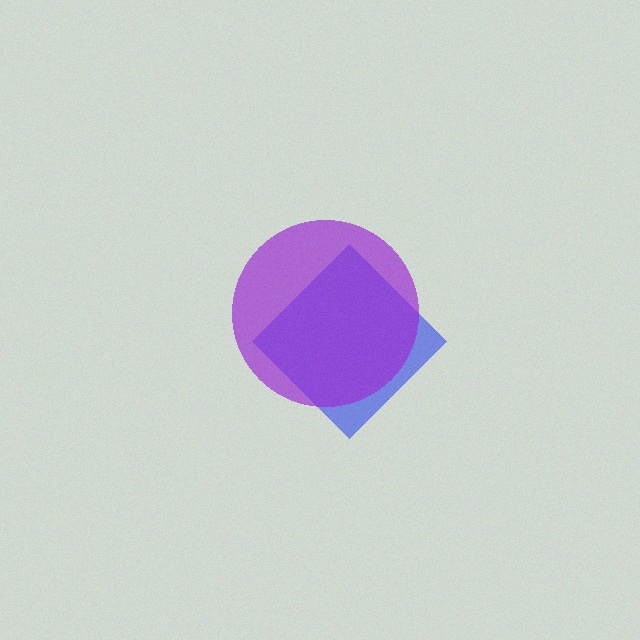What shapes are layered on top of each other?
The layered shapes are: a blue diamond, a purple circle.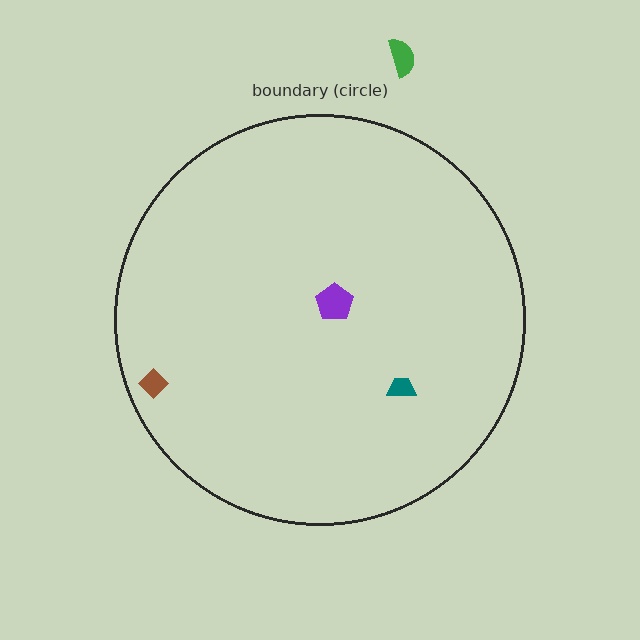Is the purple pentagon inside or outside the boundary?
Inside.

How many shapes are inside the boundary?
3 inside, 1 outside.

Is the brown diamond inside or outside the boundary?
Inside.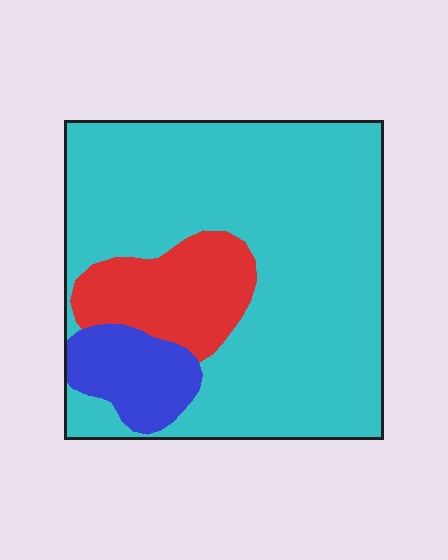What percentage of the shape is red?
Red takes up about one sixth (1/6) of the shape.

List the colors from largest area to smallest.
From largest to smallest: cyan, red, blue.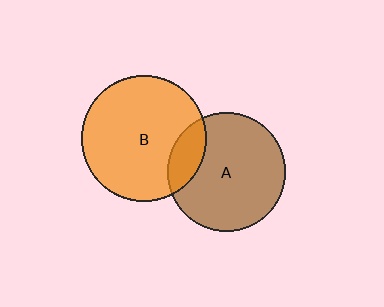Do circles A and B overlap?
Yes.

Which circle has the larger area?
Circle B (orange).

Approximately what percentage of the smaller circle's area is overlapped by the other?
Approximately 15%.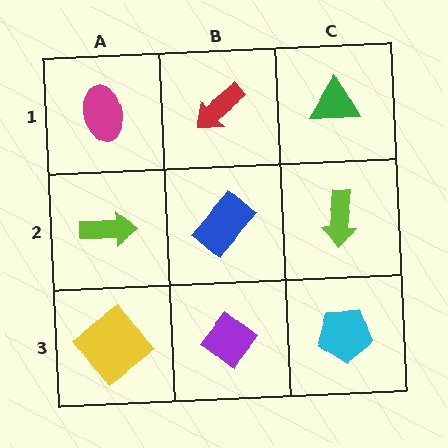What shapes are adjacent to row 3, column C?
A lime arrow (row 2, column C), a purple diamond (row 3, column B).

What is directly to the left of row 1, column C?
A red arrow.